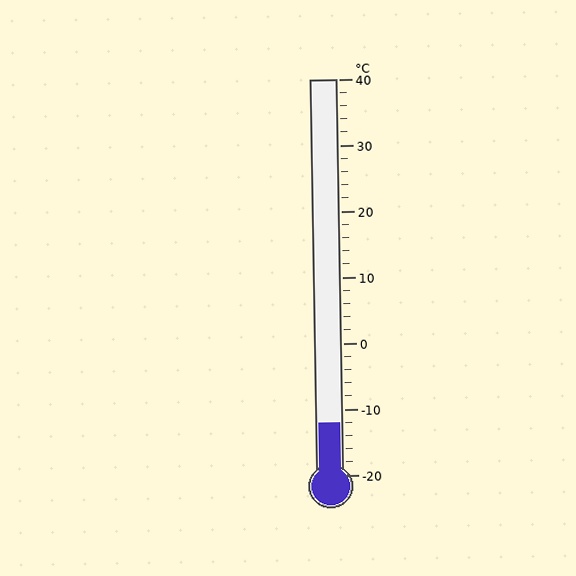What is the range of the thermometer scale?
The thermometer scale ranges from -20°C to 40°C.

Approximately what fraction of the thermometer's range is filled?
The thermometer is filled to approximately 15% of its range.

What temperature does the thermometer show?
The thermometer shows approximately -12°C.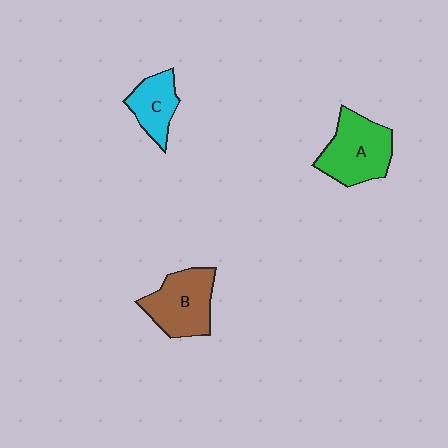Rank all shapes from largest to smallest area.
From largest to smallest: A (green), B (brown), C (cyan).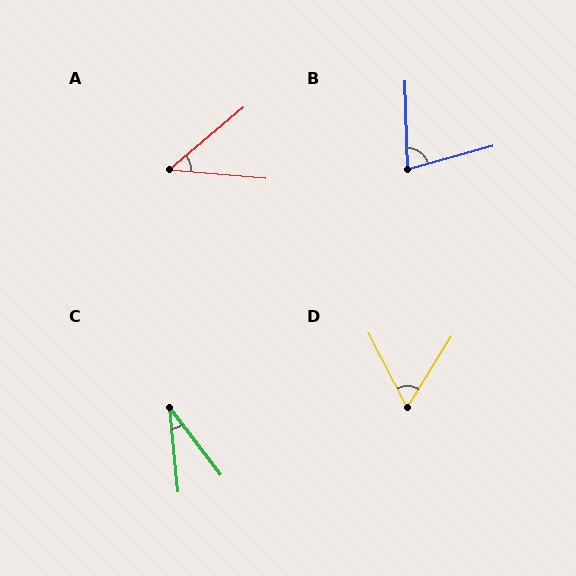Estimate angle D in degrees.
Approximately 59 degrees.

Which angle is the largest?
B, at approximately 77 degrees.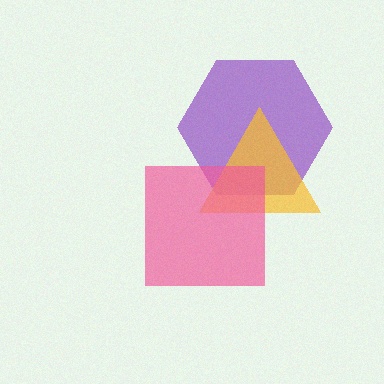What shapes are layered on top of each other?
The layered shapes are: a purple hexagon, a yellow triangle, a pink square.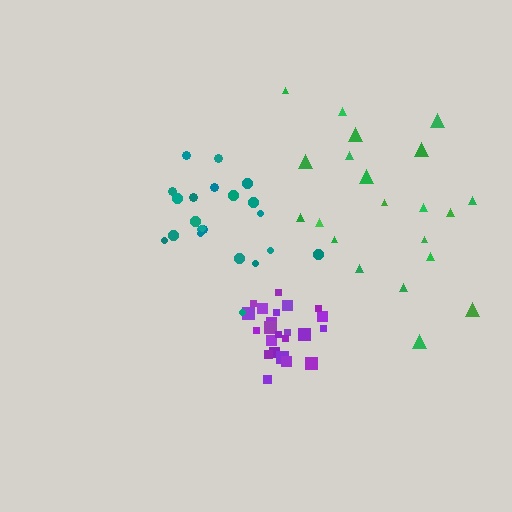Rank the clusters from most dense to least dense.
purple, teal, green.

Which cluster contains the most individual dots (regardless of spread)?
Purple (23).